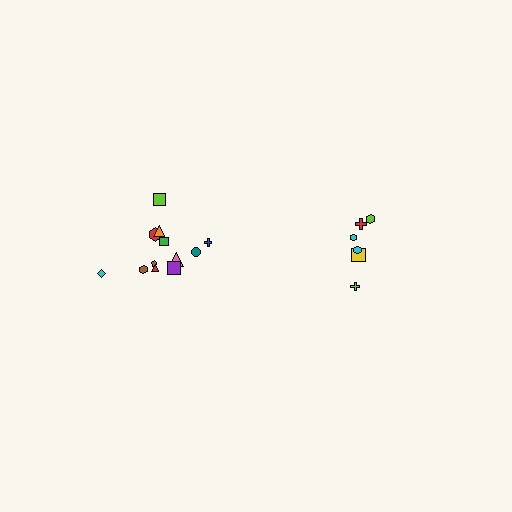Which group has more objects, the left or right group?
The left group.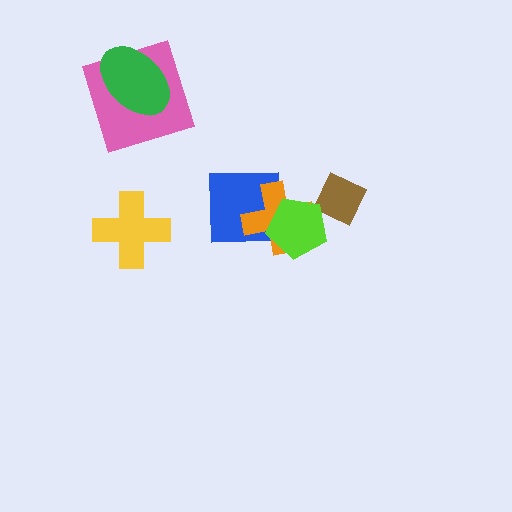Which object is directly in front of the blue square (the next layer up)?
The orange cross is directly in front of the blue square.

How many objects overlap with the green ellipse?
1 object overlaps with the green ellipse.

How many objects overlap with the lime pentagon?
3 objects overlap with the lime pentagon.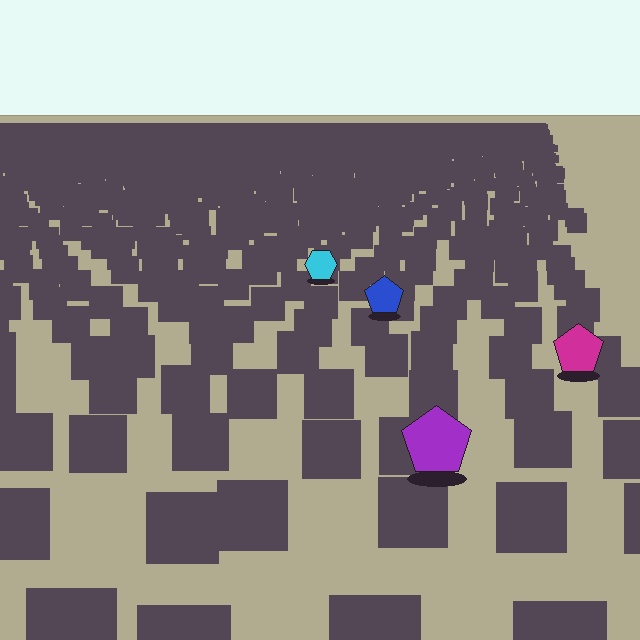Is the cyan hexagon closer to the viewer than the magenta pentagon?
No. The magenta pentagon is closer — you can tell from the texture gradient: the ground texture is coarser near it.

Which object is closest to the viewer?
The purple pentagon is closest. The texture marks near it are larger and more spread out.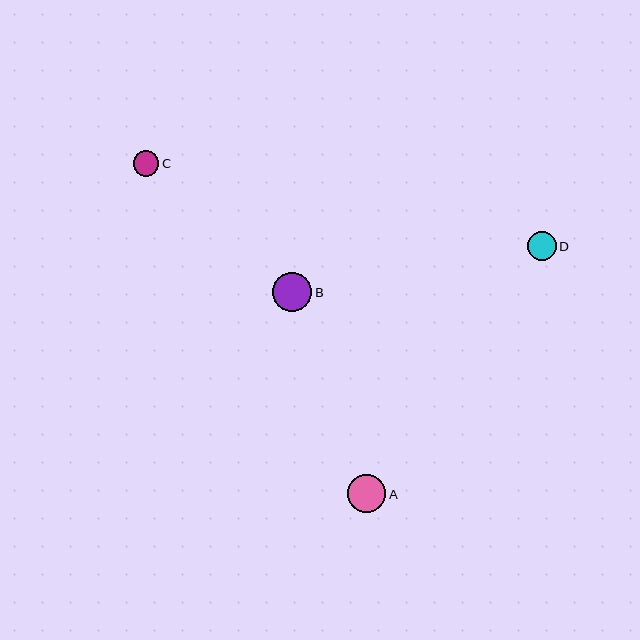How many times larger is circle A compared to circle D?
Circle A is approximately 1.3 times the size of circle D.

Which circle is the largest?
Circle B is the largest with a size of approximately 39 pixels.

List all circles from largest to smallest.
From largest to smallest: B, A, D, C.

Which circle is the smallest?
Circle C is the smallest with a size of approximately 26 pixels.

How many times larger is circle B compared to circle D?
Circle B is approximately 1.4 times the size of circle D.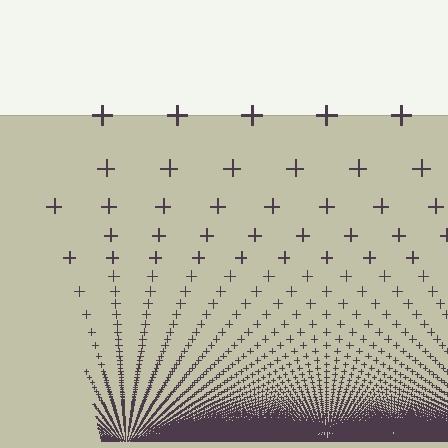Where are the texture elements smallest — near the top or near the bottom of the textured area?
Near the bottom.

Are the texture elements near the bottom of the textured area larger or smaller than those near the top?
Smaller. The gradient is inverted — elements near the bottom are smaller and denser.